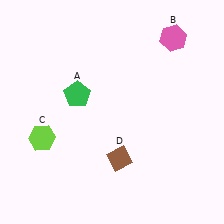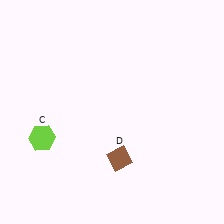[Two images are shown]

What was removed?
The pink hexagon (B), the green pentagon (A) were removed in Image 2.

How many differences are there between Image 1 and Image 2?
There are 2 differences between the two images.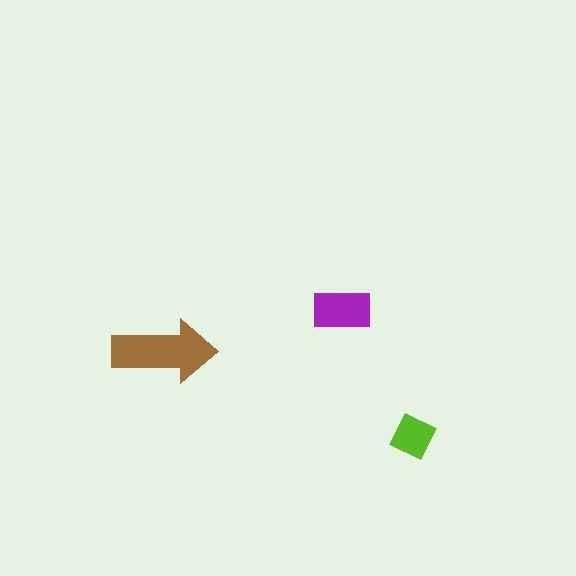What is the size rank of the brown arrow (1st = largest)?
1st.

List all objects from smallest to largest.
The lime square, the purple rectangle, the brown arrow.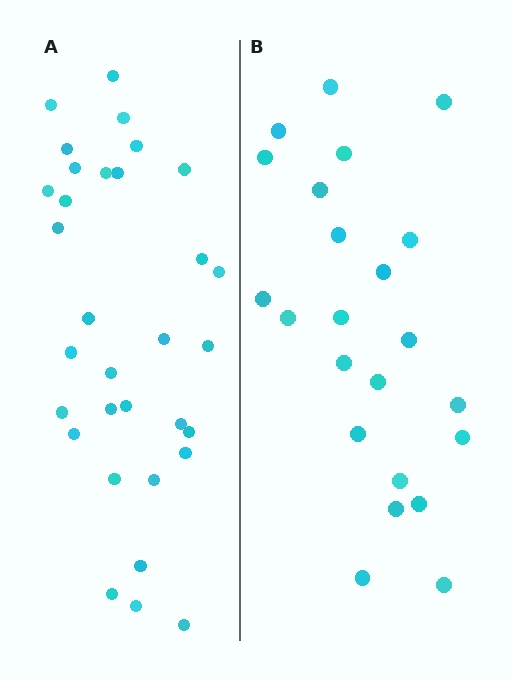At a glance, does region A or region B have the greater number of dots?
Region A (the left region) has more dots.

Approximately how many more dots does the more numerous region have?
Region A has roughly 8 or so more dots than region B.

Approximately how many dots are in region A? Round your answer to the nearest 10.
About 30 dots. (The exact count is 32, which rounds to 30.)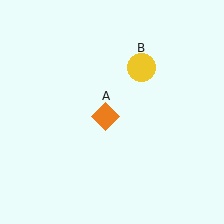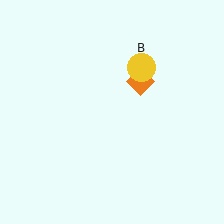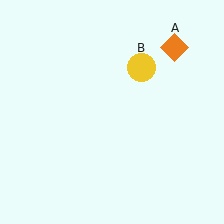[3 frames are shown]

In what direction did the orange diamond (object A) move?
The orange diamond (object A) moved up and to the right.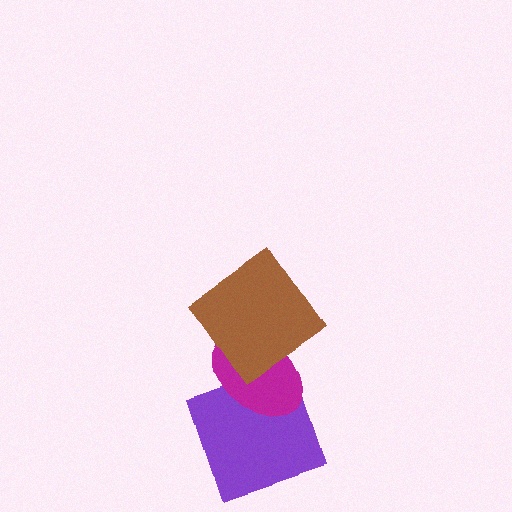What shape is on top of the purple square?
The magenta ellipse is on top of the purple square.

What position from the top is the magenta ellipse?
The magenta ellipse is 2nd from the top.